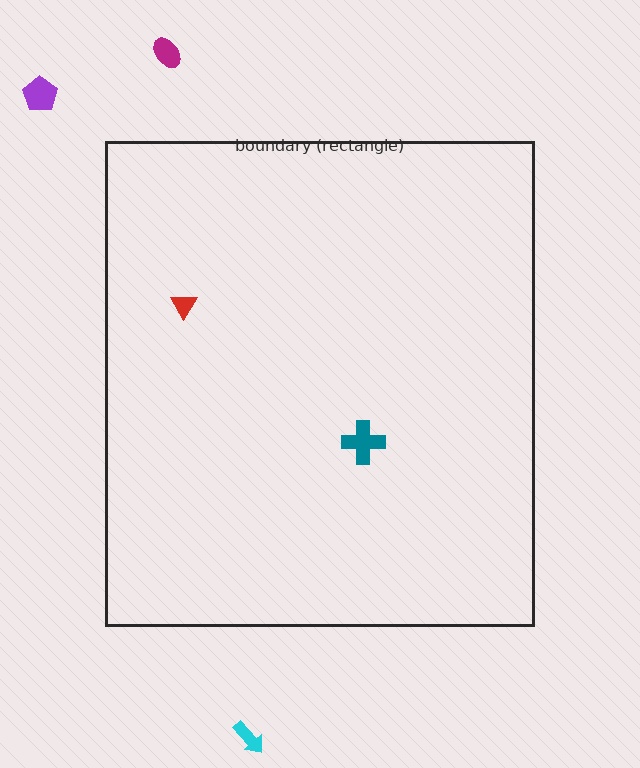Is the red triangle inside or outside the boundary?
Inside.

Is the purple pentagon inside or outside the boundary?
Outside.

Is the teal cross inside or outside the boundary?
Inside.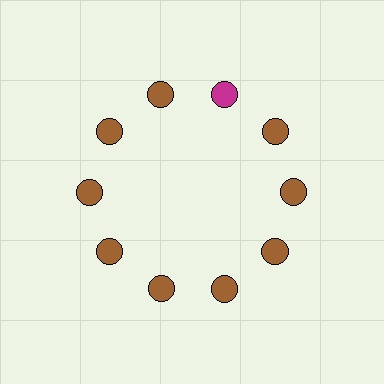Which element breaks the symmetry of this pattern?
The magenta circle at roughly the 1 o'clock position breaks the symmetry. All other shapes are brown circles.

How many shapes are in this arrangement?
There are 10 shapes arranged in a ring pattern.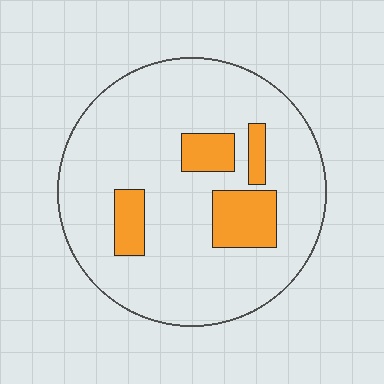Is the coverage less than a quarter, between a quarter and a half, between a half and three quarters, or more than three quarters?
Less than a quarter.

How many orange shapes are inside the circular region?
4.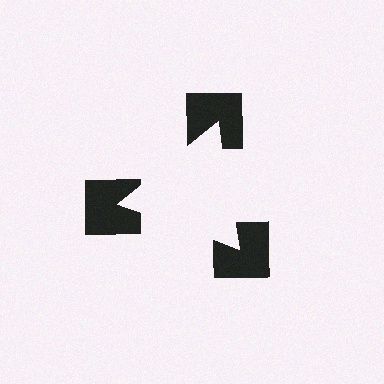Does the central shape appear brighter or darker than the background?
It typically appears slightly brighter than the background, even though no actual brightness change is drawn.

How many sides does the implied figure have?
3 sides.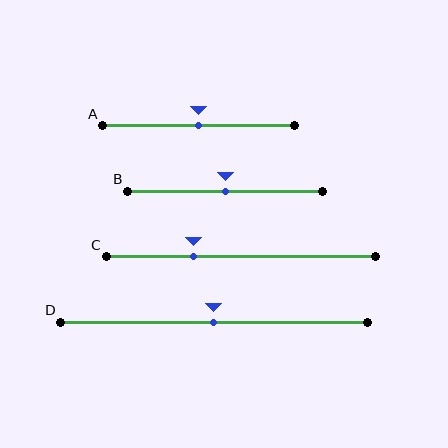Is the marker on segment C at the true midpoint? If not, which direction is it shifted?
No, the marker on segment C is shifted to the left by about 18% of the segment length.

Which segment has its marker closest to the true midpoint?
Segment A has its marker closest to the true midpoint.